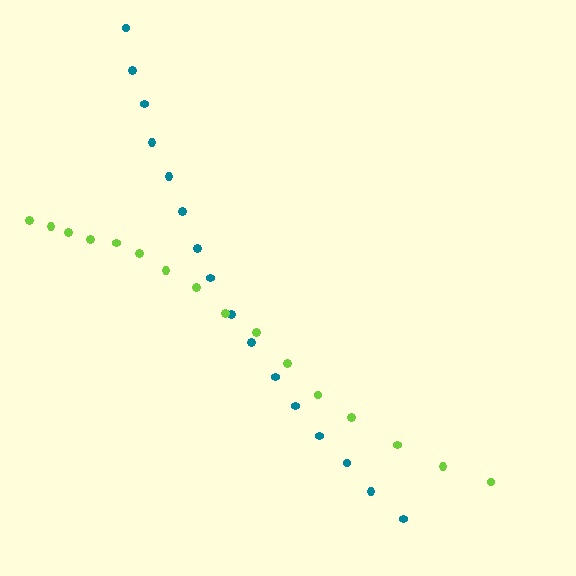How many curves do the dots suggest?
There are 2 distinct paths.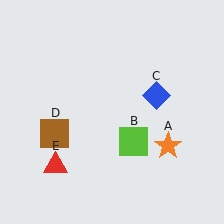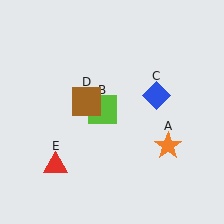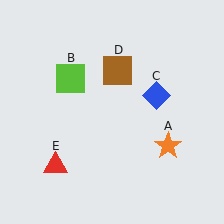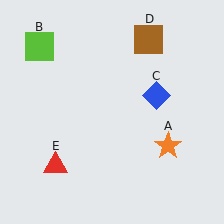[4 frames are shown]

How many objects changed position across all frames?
2 objects changed position: lime square (object B), brown square (object D).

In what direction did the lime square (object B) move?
The lime square (object B) moved up and to the left.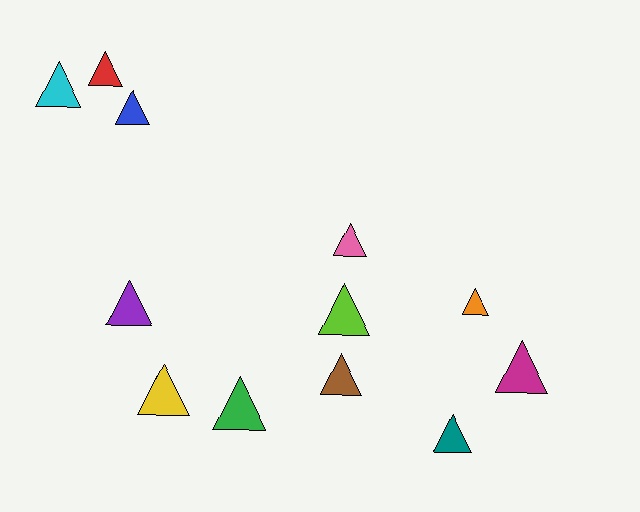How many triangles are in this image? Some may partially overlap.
There are 12 triangles.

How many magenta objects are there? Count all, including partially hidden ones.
There is 1 magenta object.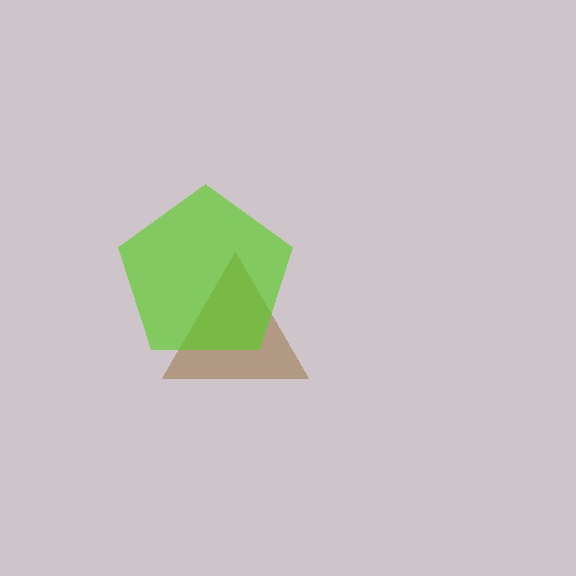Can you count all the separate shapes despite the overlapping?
Yes, there are 2 separate shapes.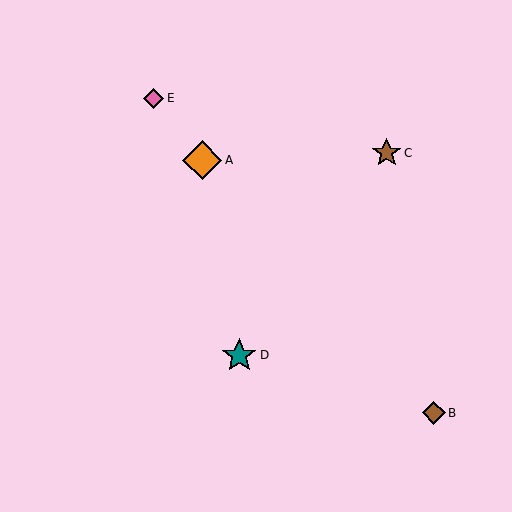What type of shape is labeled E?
Shape E is a pink diamond.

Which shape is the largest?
The orange diamond (labeled A) is the largest.